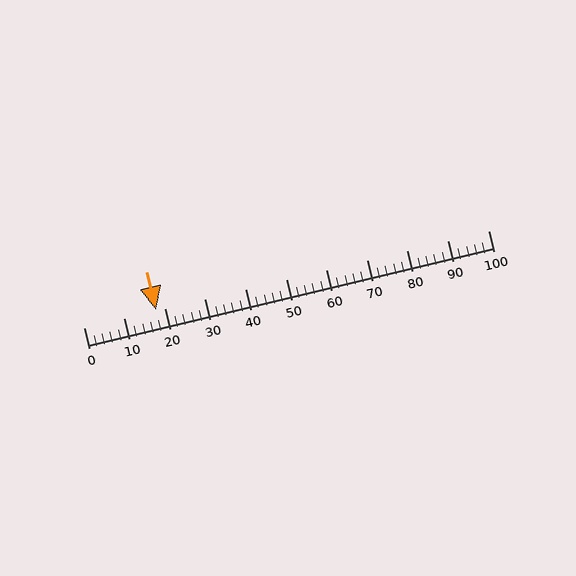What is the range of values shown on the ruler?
The ruler shows values from 0 to 100.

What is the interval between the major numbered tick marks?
The major tick marks are spaced 10 units apart.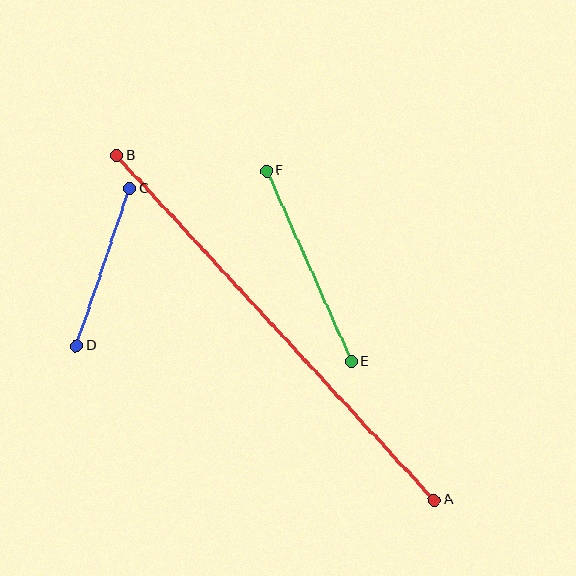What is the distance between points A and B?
The distance is approximately 469 pixels.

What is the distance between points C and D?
The distance is approximately 166 pixels.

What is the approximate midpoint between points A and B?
The midpoint is at approximately (275, 328) pixels.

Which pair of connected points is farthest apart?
Points A and B are farthest apart.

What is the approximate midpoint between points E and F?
The midpoint is at approximately (309, 266) pixels.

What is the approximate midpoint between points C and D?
The midpoint is at approximately (103, 267) pixels.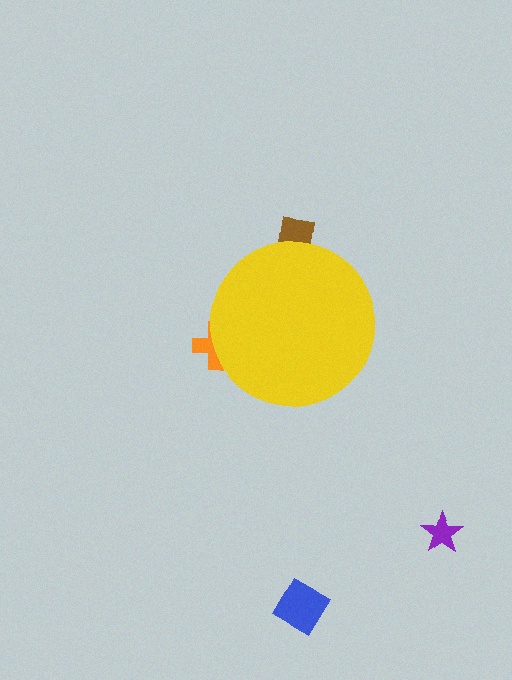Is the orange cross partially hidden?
Yes, the orange cross is partially hidden behind the yellow circle.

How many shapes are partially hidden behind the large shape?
2 shapes are partially hidden.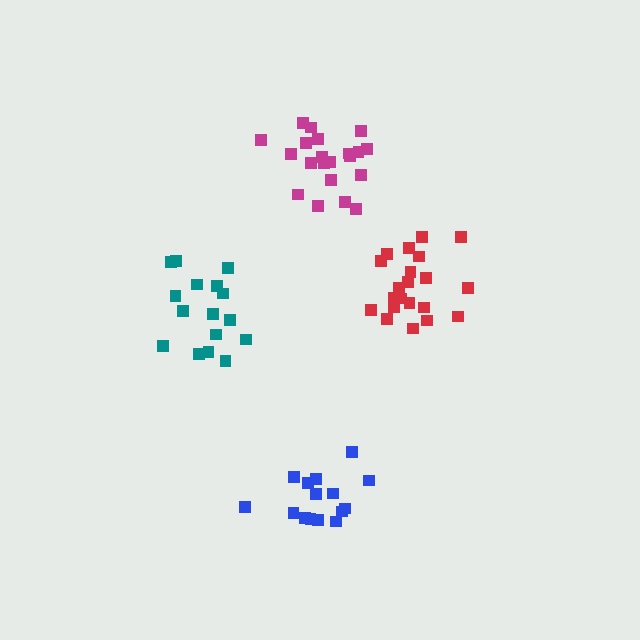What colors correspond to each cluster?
The clusters are colored: teal, red, blue, magenta.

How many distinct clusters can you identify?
There are 4 distinct clusters.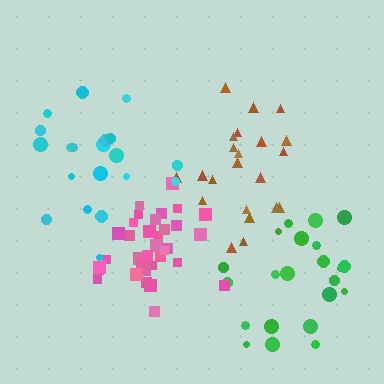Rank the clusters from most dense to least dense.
pink, brown, cyan, green.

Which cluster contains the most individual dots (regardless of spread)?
Pink (34).